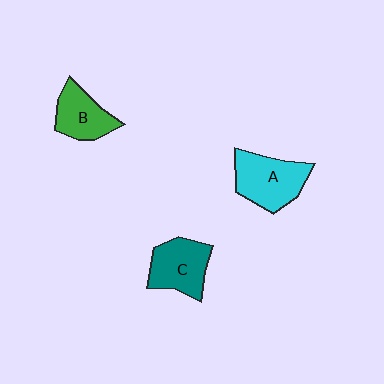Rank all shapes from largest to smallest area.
From largest to smallest: A (cyan), C (teal), B (green).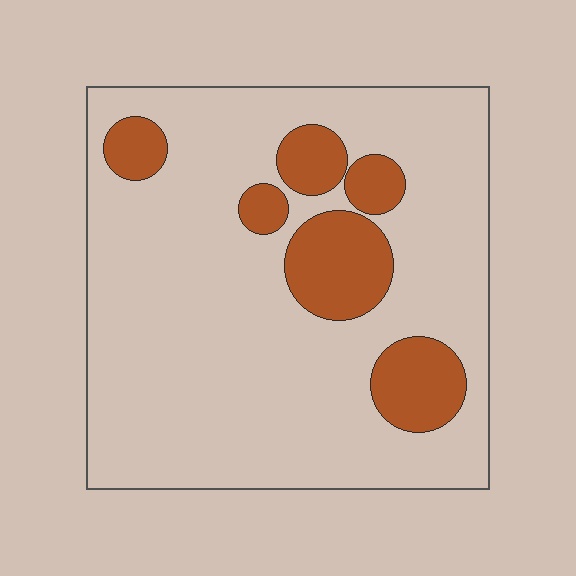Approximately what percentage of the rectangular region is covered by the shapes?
Approximately 20%.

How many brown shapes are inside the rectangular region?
6.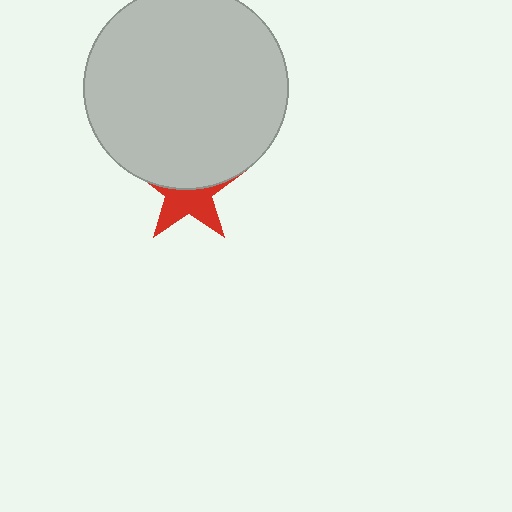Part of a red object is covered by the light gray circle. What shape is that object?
It is a star.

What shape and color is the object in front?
The object in front is a light gray circle.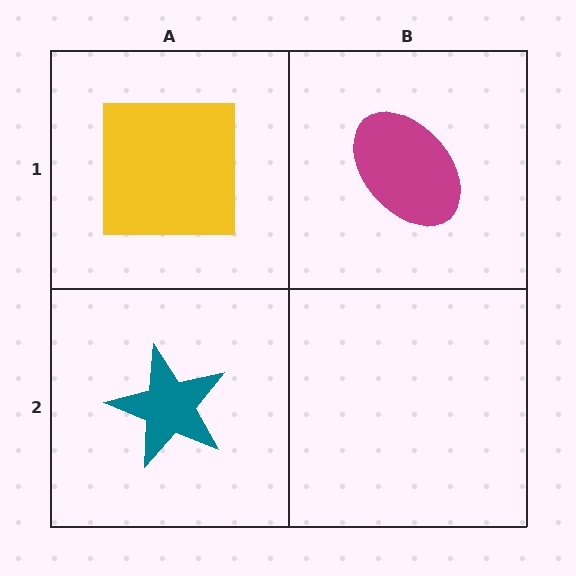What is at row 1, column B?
A magenta ellipse.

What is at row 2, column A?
A teal star.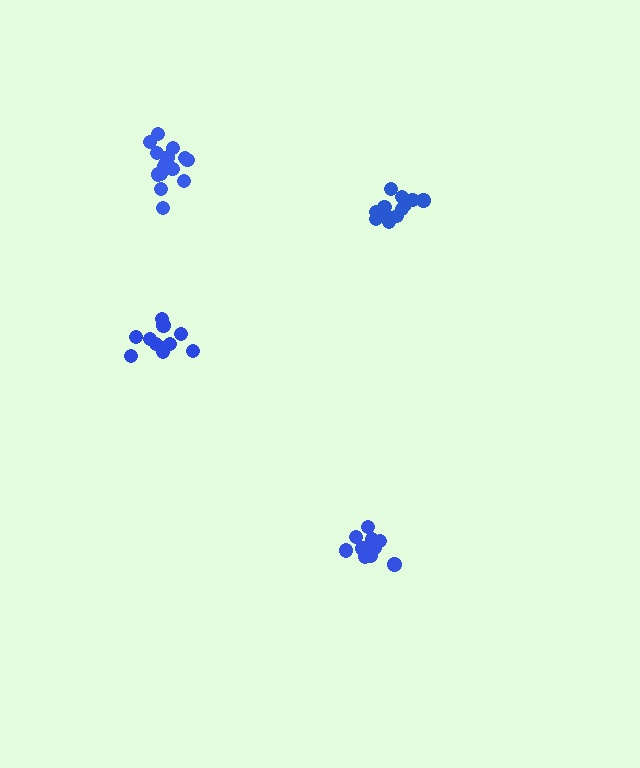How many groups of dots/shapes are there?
There are 4 groups.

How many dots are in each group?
Group 1: 11 dots, Group 2: 11 dots, Group 3: 12 dots, Group 4: 15 dots (49 total).